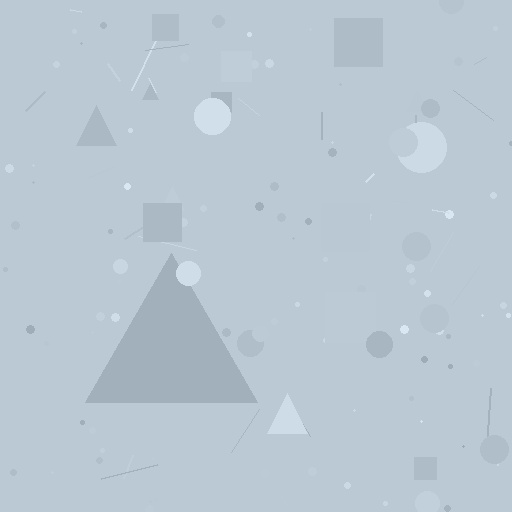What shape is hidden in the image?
A triangle is hidden in the image.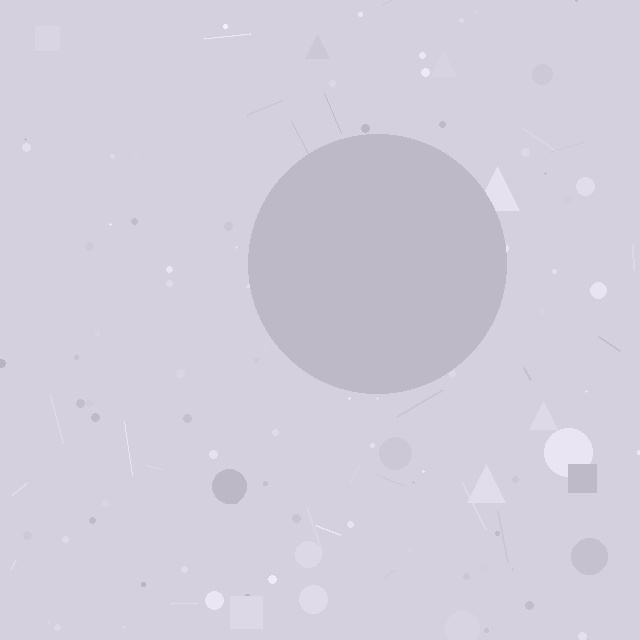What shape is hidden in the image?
A circle is hidden in the image.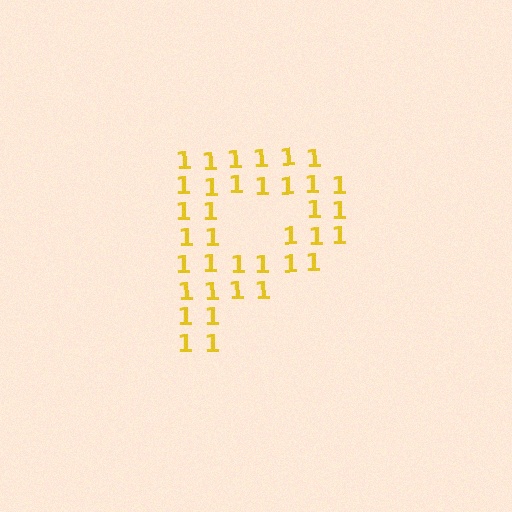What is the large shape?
The large shape is the letter P.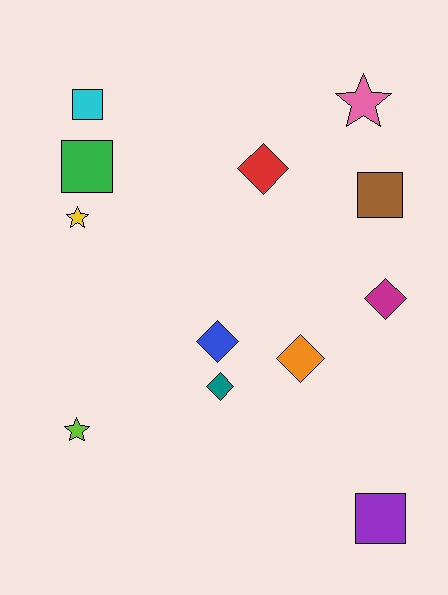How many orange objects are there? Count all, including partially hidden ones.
There is 1 orange object.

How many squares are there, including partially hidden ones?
There are 4 squares.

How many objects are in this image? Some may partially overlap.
There are 12 objects.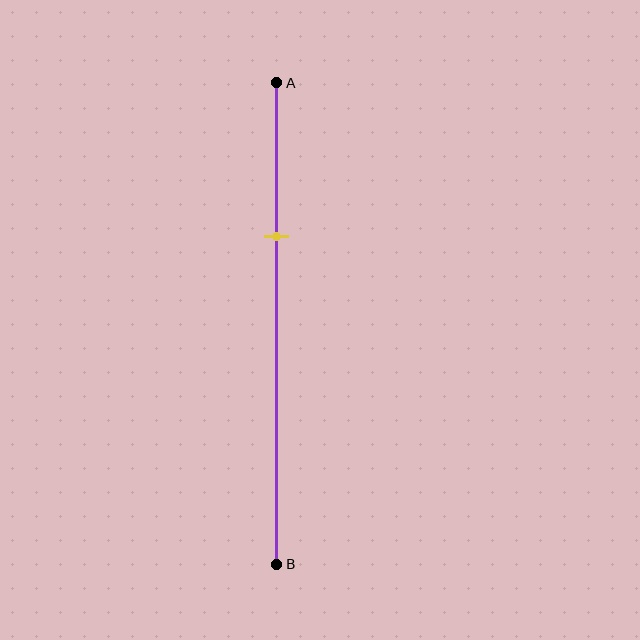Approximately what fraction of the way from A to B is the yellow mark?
The yellow mark is approximately 30% of the way from A to B.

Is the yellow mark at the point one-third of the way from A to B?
Yes, the mark is approximately at the one-third point.